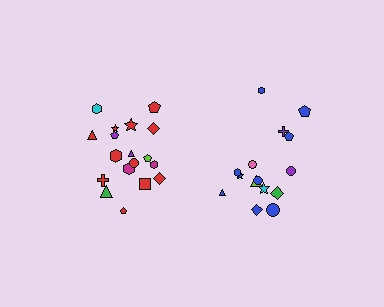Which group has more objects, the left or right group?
The left group.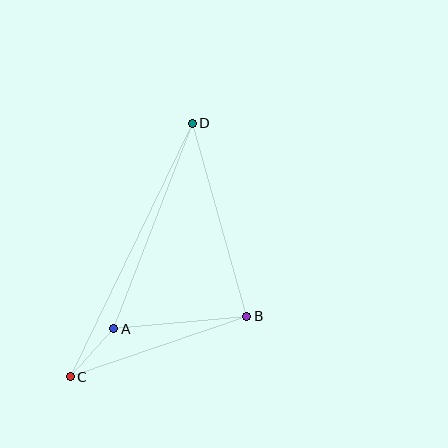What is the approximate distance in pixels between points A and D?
The distance between A and D is approximately 220 pixels.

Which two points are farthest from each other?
Points C and D are farthest from each other.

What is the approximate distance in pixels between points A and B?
The distance between A and B is approximately 134 pixels.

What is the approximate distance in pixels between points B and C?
The distance between B and C is approximately 187 pixels.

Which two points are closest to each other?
Points A and C are closest to each other.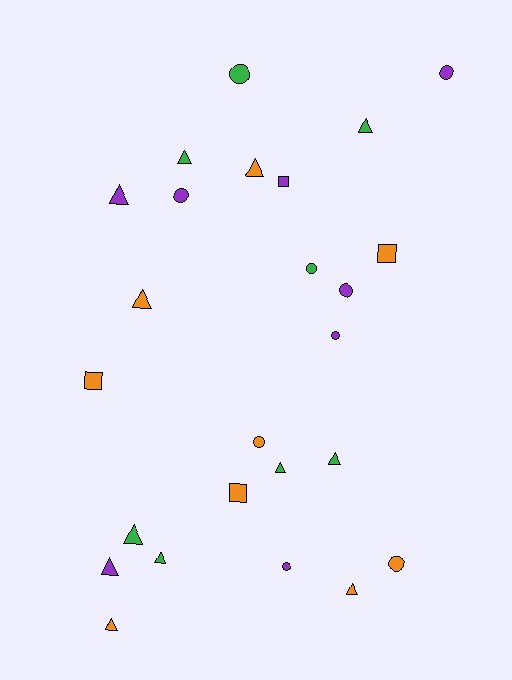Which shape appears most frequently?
Triangle, with 12 objects.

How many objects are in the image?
There are 25 objects.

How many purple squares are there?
There is 1 purple square.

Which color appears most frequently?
Orange, with 9 objects.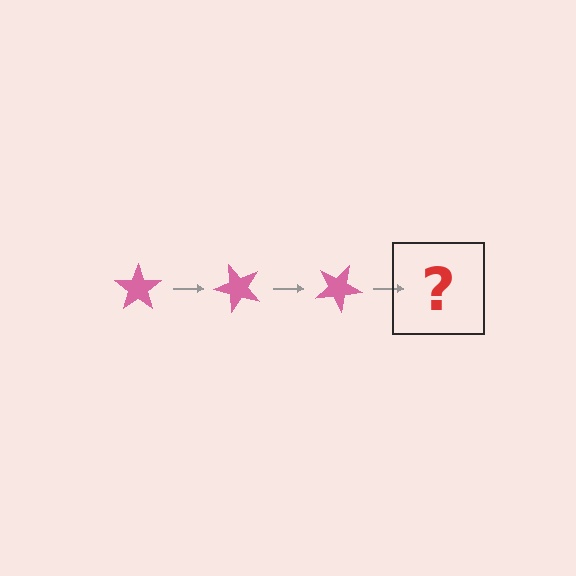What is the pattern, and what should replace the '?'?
The pattern is that the star rotates 50 degrees each step. The '?' should be a pink star rotated 150 degrees.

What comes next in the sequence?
The next element should be a pink star rotated 150 degrees.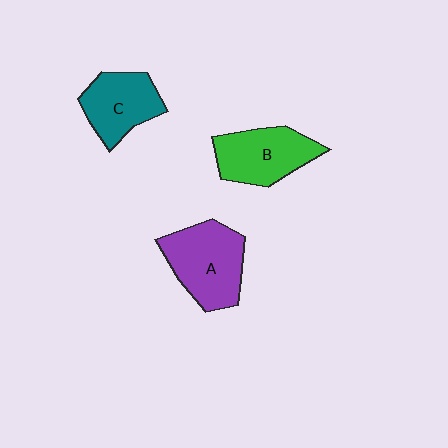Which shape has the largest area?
Shape A (purple).